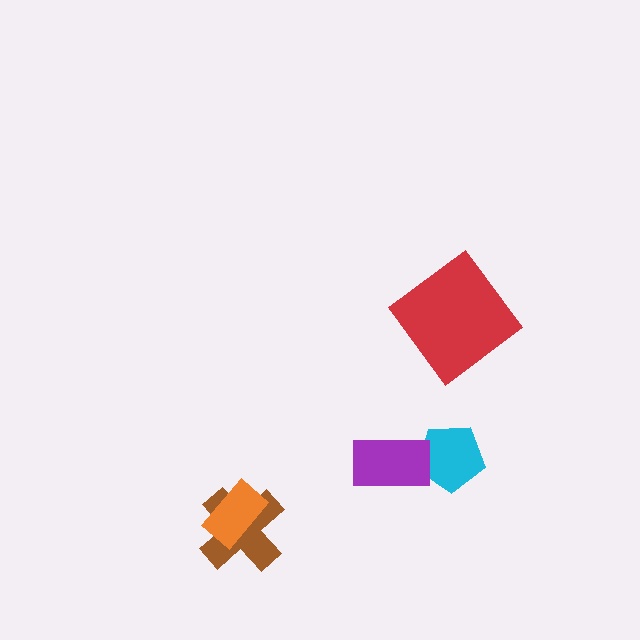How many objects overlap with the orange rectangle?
1 object overlaps with the orange rectangle.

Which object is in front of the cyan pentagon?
The purple rectangle is in front of the cyan pentagon.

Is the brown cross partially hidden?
Yes, it is partially covered by another shape.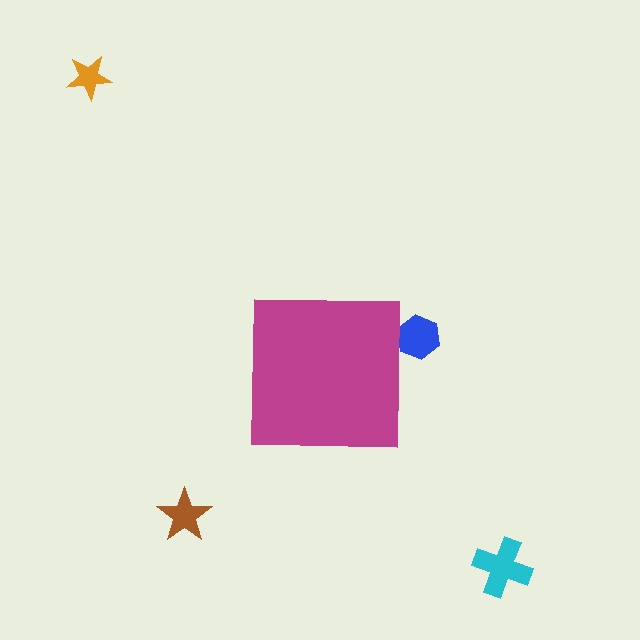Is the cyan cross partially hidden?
No, the cyan cross is fully visible.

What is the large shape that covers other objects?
A magenta square.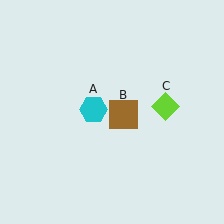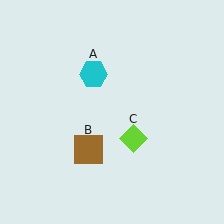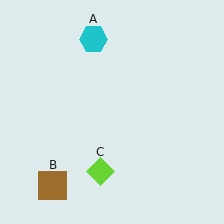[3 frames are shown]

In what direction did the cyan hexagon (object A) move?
The cyan hexagon (object A) moved up.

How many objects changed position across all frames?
3 objects changed position: cyan hexagon (object A), brown square (object B), lime diamond (object C).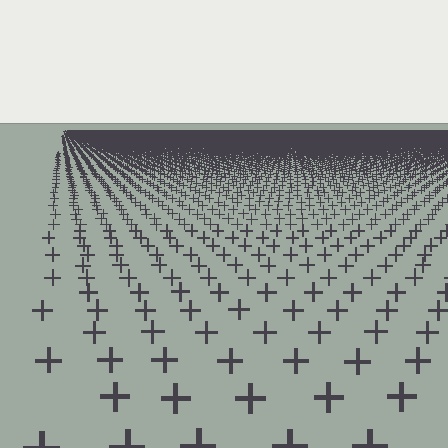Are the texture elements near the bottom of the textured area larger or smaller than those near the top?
Larger. Near the bottom, elements are closer to the viewer and appear at a bigger on-screen size.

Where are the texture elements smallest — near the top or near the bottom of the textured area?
Near the top.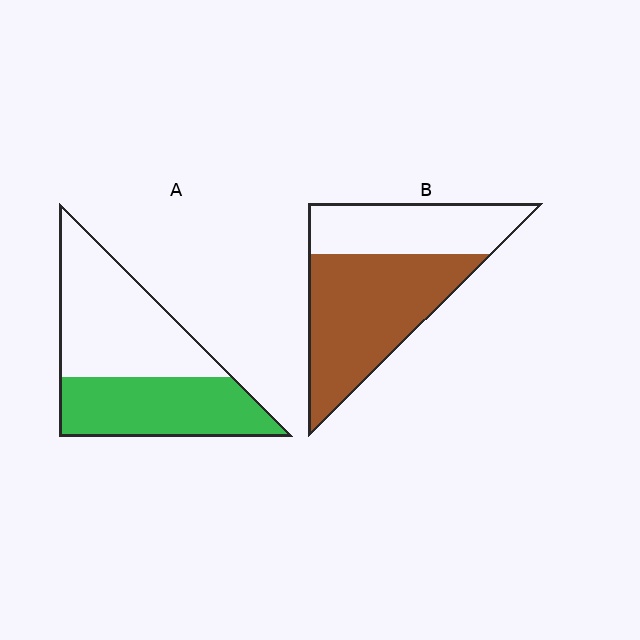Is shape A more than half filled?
No.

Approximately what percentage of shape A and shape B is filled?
A is approximately 45% and B is approximately 60%.